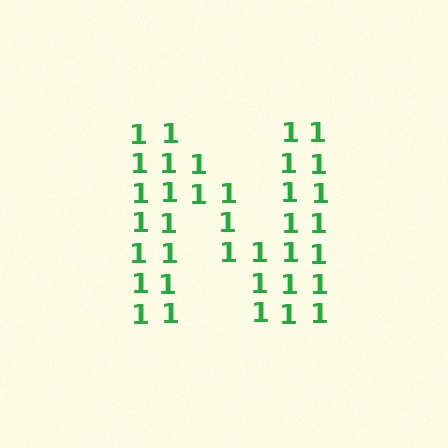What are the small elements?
The small elements are digit 1's.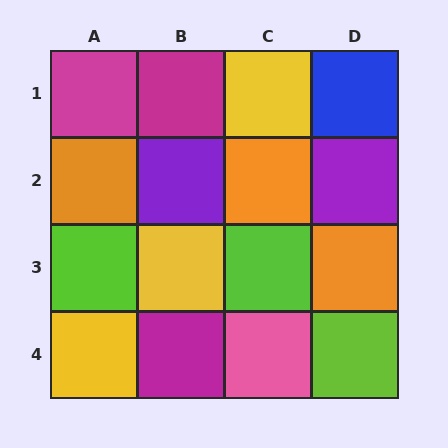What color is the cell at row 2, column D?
Purple.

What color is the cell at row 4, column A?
Yellow.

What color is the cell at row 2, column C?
Orange.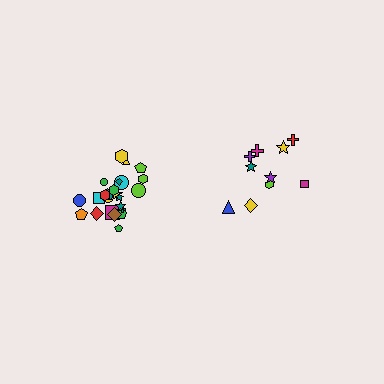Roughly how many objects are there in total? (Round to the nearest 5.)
Roughly 35 objects in total.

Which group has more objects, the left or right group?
The left group.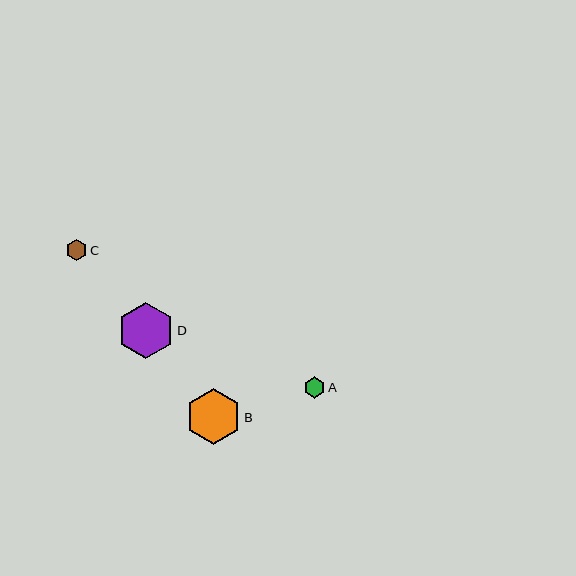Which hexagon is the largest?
Hexagon D is the largest with a size of approximately 56 pixels.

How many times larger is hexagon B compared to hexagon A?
Hexagon B is approximately 2.6 times the size of hexagon A.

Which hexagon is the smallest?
Hexagon A is the smallest with a size of approximately 21 pixels.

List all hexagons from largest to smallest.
From largest to smallest: D, B, C, A.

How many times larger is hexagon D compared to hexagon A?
Hexagon D is approximately 2.7 times the size of hexagon A.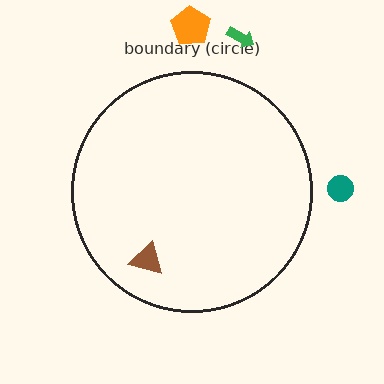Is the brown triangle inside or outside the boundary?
Inside.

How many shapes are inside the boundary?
1 inside, 3 outside.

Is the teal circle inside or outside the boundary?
Outside.